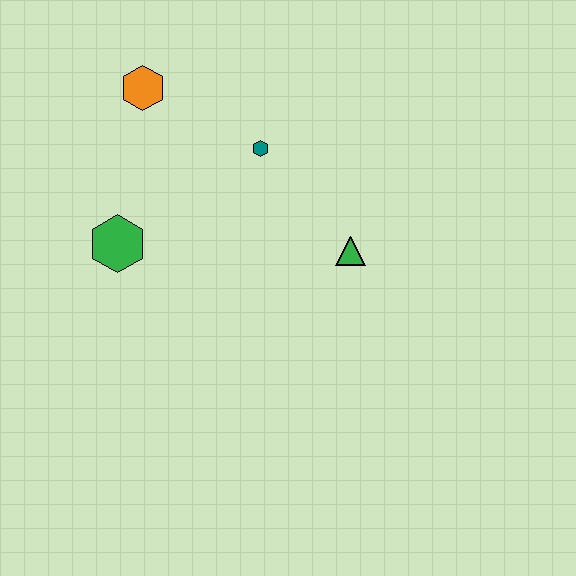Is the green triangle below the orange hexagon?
Yes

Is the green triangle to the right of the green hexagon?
Yes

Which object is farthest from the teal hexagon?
The green hexagon is farthest from the teal hexagon.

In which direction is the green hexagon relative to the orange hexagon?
The green hexagon is below the orange hexagon.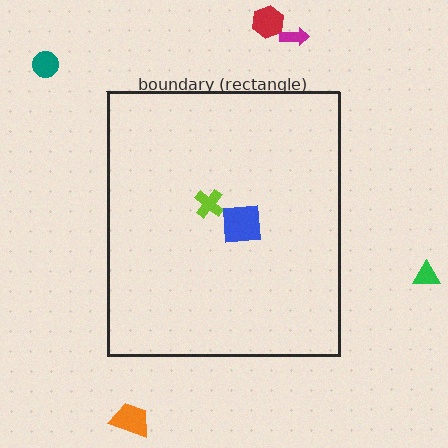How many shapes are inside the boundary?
2 inside, 5 outside.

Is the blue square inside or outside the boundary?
Inside.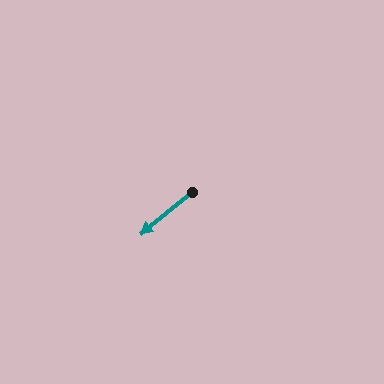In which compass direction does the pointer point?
Southwest.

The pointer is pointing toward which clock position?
Roughly 8 o'clock.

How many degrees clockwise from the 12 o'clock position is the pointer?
Approximately 231 degrees.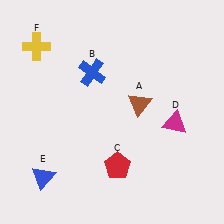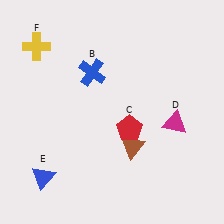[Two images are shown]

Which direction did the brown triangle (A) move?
The brown triangle (A) moved down.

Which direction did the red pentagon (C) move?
The red pentagon (C) moved up.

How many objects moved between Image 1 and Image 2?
2 objects moved between the two images.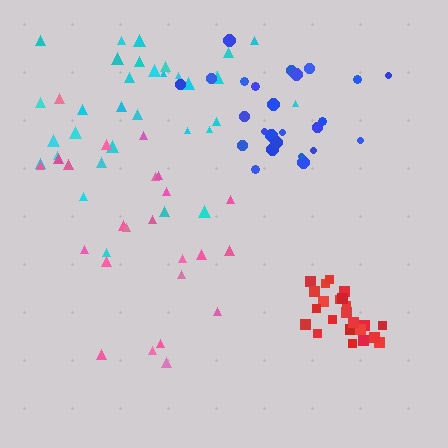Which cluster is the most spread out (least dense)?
Pink.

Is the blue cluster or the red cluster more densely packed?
Red.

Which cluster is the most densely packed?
Red.